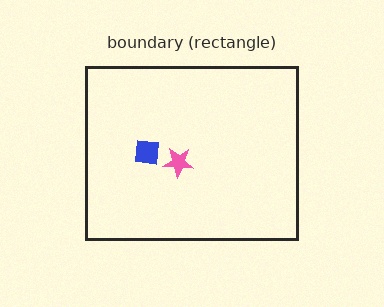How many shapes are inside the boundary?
2 inside, 0 outside.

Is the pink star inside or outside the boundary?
Inside.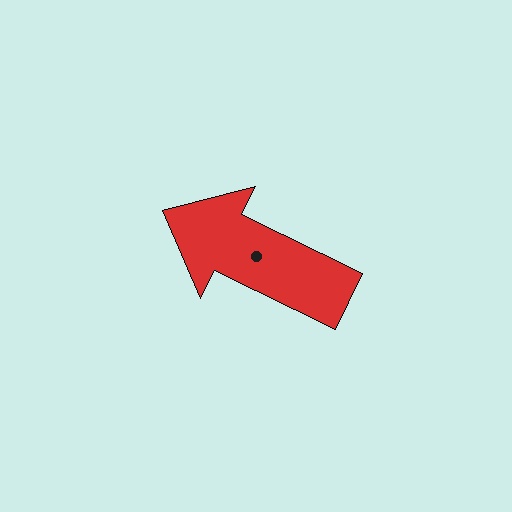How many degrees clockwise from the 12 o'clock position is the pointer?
Approximately 296 degrees.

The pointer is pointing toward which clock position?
Roughly 10 o'clock.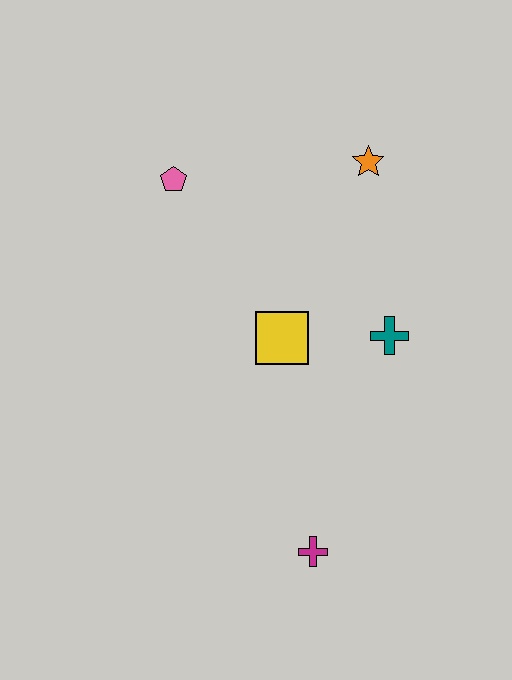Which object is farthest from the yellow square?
The magenta cross is farthest from the yellow square.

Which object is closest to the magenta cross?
The yellow square is closest to the magenta cross.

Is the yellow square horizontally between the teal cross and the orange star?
No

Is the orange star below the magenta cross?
No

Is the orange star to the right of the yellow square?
Yes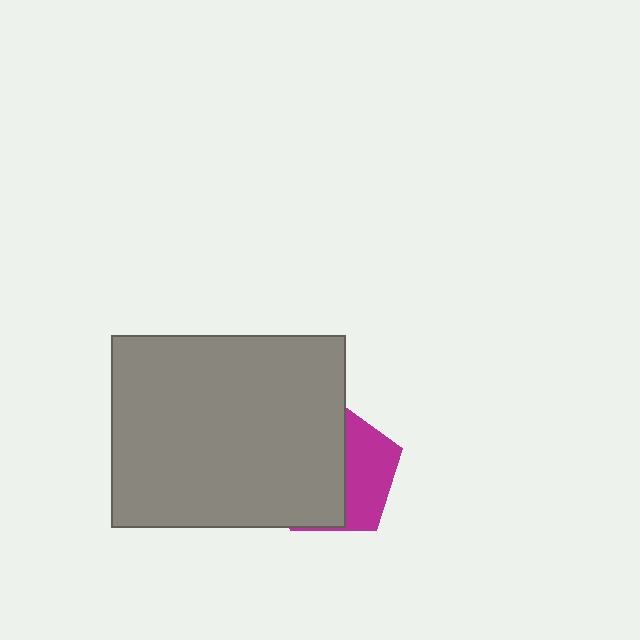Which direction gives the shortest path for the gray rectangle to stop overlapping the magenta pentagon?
Moving left gives the shortest separation.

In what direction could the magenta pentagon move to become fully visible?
The magenta pentagon could move right. That would shift it out from behind the gray rectangle entirely.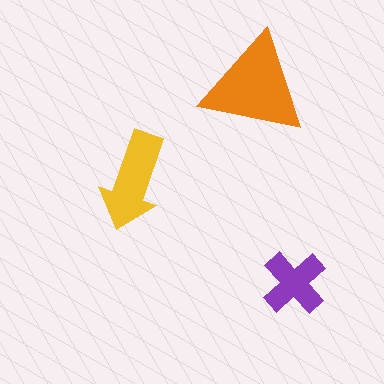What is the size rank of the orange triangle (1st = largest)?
1st.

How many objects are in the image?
There are 3 objects in the image.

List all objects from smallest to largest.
The purple cross, the yellow arrow, the orange triangle.